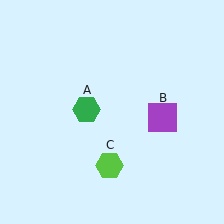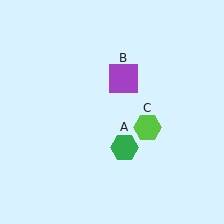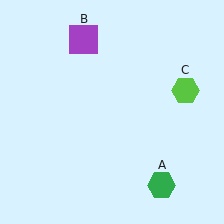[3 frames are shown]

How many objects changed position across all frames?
3 objects changed position: green hexagon (object A), purple square (object B), lime hexagon (object C).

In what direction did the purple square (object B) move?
The purple square (object B) moved up and to the left.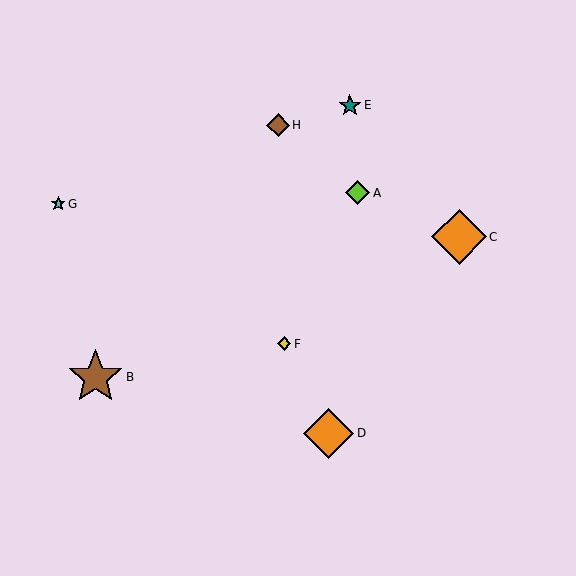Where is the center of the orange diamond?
The center of the orange diamond is at (329, 433).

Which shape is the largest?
The brown star (labeled B) is the largest.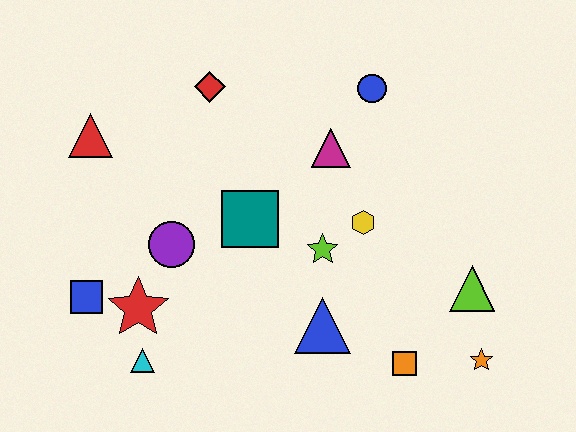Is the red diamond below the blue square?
No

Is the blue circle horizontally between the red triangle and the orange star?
Yes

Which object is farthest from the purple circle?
The orange star is farthest from the purple circle.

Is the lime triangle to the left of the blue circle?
No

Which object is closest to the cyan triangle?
The red star is closest to the cyan triangle.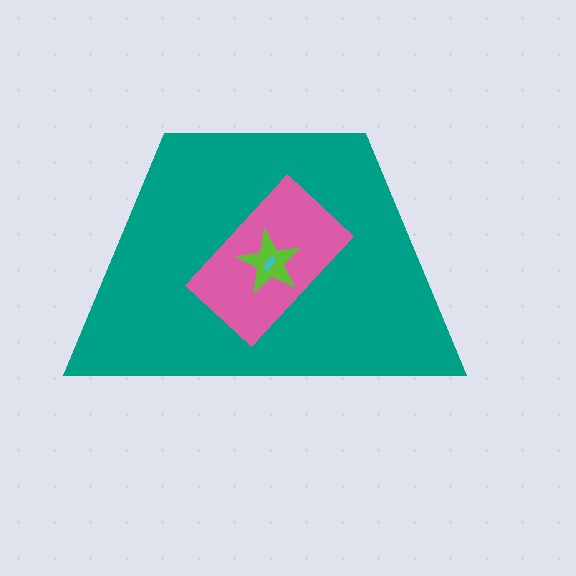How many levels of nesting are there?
4.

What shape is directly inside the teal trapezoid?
The pink rectangle.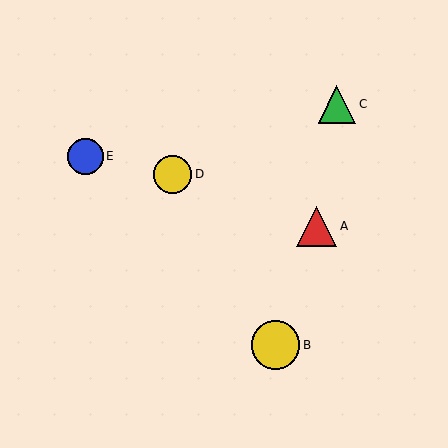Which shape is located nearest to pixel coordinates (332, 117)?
The green triangle (labeled C) at (337, 104) is nearest to that location.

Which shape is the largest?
The yellow circle (labeled B) is the largest.